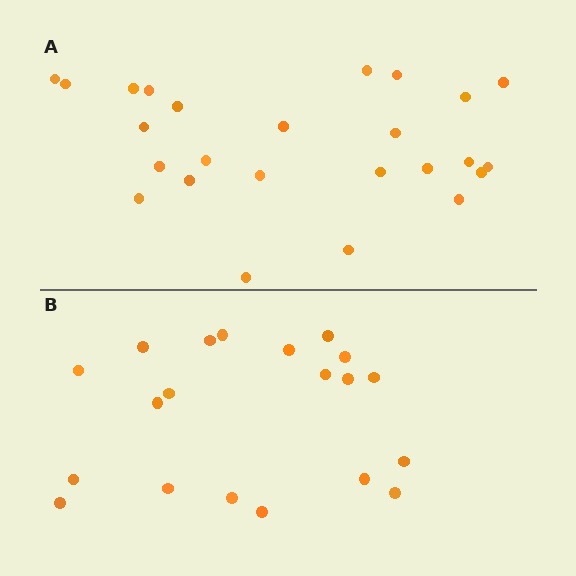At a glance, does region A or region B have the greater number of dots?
Region A (the top region) has more dots.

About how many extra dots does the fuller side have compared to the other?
Region A has about 5 more dots than region B.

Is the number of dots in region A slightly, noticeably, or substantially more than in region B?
Region A has noticeably more, but not dramatically so. The ratio is roughly 1.2 to 1.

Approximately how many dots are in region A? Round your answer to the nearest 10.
About 20 dots. (The exact count is 25, which rounds to 20.)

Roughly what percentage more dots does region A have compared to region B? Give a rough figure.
About 25% more.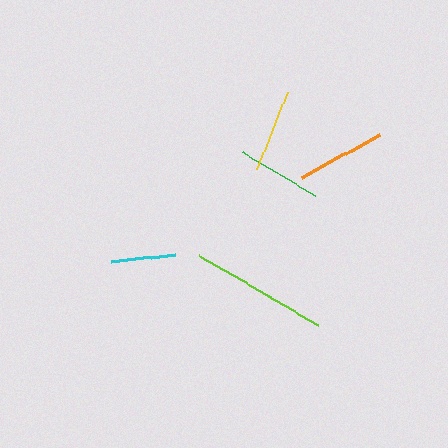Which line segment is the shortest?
The cyan line is the shortest at approximately 64 pixels.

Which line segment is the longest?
The lime line is the longest at approximately 137 pixels.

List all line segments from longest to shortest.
From longest to shortest: lime, orange, green, yellow, cyan.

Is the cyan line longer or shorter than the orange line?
The orange line is longer than the cyan line.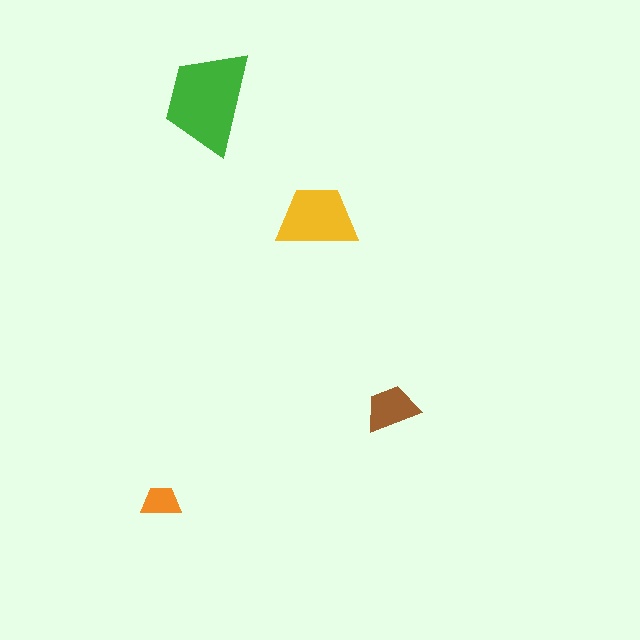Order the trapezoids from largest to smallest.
the green one, the yellow one, the brown one, the orange one.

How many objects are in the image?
There are 4 objects in the image.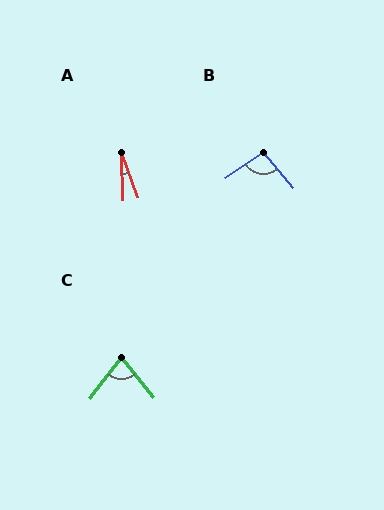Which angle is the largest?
B, at approximately 96 degrees.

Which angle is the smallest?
A, at approximately 19 degrees.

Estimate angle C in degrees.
Approximately 77 degrees.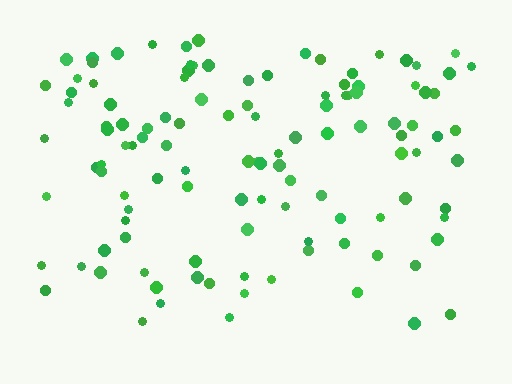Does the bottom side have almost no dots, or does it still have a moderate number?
Still a moderate number, just noticeably fewer than the top.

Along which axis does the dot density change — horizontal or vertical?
Vertical.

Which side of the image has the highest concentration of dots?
The top.